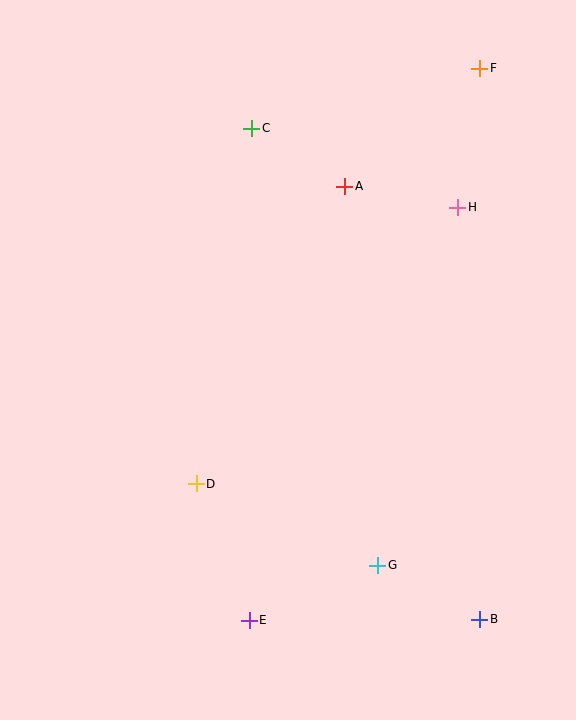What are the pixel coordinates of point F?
Point F is at (480, 68).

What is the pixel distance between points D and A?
The distance between D and A is 333 pixels.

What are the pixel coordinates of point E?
Point E is at (249, 620).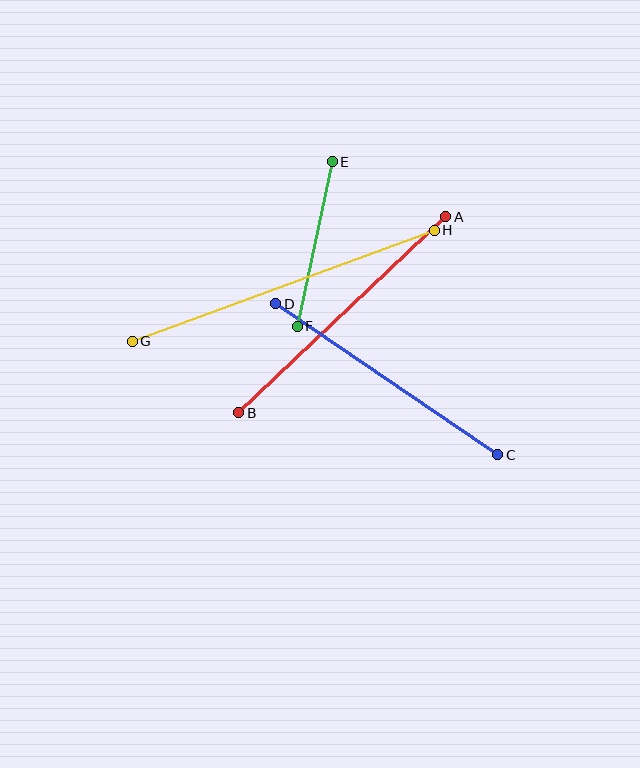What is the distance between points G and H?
The distance is approximately 322 pixels.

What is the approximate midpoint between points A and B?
The midpoint is at approximately (342, 315) pixels.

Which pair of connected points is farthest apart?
Points G and H are farthest apart.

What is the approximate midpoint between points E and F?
The midpoint is at approximately (315, 244) pixels.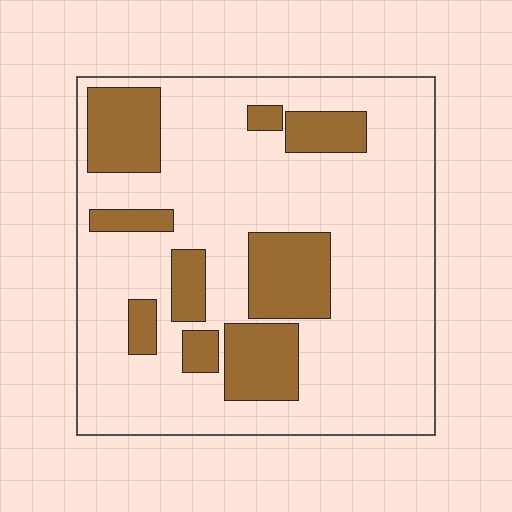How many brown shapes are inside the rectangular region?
9.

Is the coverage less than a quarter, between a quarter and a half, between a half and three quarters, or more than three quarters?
Less than a quarter.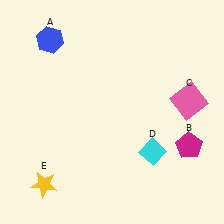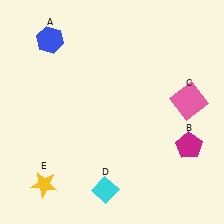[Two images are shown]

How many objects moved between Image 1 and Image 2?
1 object moved between the two images.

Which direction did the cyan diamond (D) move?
The cyan diamond (D) moved left.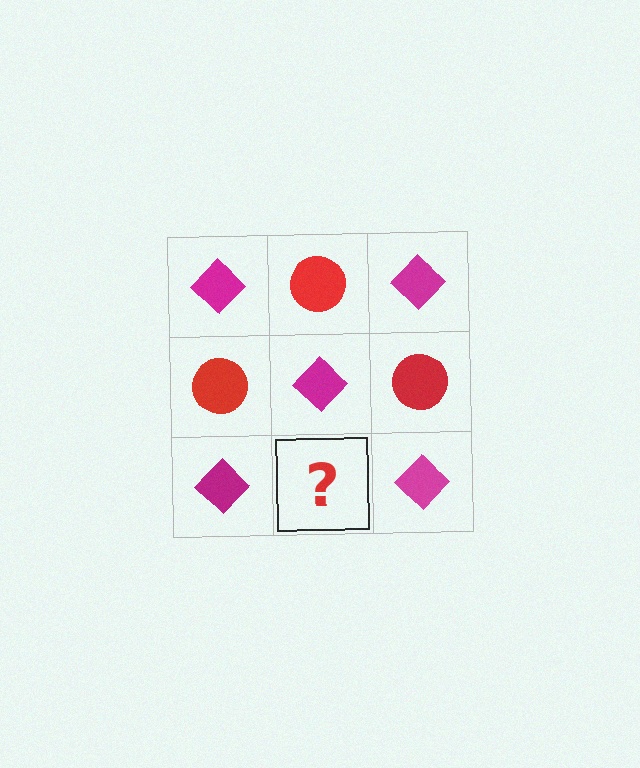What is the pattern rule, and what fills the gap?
The rule is that it alternates magenta diamond and red circle in a checkerboard pattern. The gap should be filled with a red circle.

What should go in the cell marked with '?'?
The missing cell should contain a red circle.